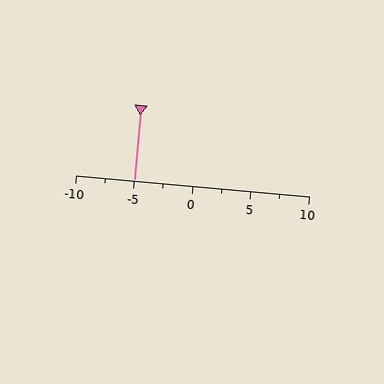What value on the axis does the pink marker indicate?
The marker indicates approximately -5.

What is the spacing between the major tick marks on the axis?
The major ticks are spaced 5 apart.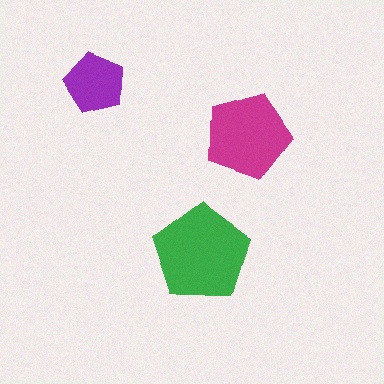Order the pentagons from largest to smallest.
the green one, the magenta one, the purple one.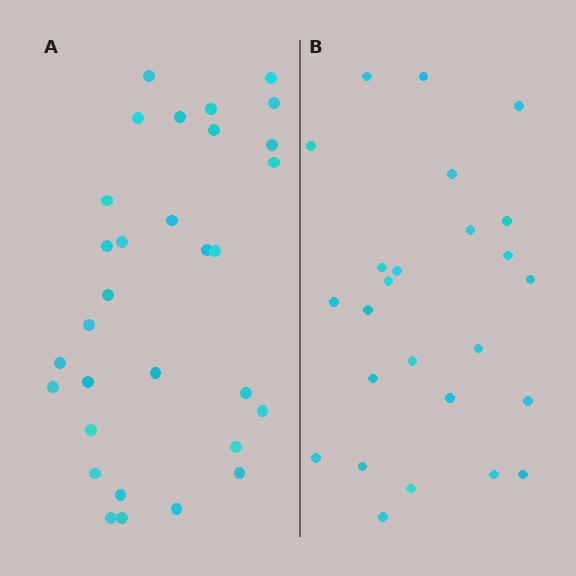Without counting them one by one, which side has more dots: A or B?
Region A (the left region) has more dots.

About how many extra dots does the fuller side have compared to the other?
Region A has about 6 more dots than region B.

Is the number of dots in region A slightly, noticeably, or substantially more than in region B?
Region A has only slightly more — the two regions are fairly close. The ratio is roughly 1.2 to 1.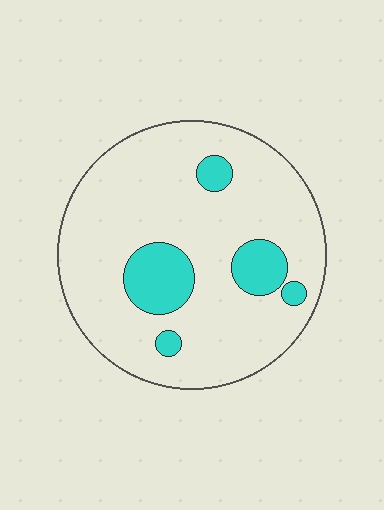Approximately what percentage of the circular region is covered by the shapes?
Approximately 15%.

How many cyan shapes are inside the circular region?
5.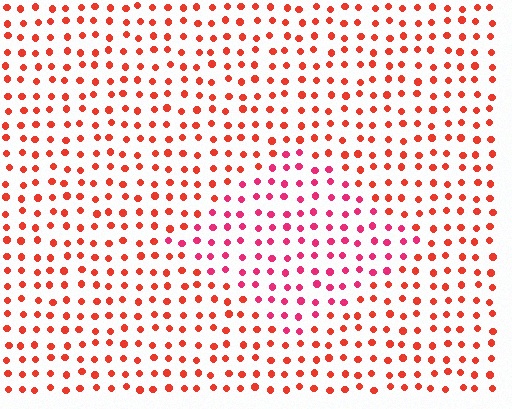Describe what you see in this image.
The image is filled with small red elements in a uniform arrangement. A diamond-shaped region is visible where the elements are tinted to a slightly different hue, forming a subtle color boundary.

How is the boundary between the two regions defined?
The boundary is defined purely by a slight shift in hue (about 29 degrees). Spacing, size, and orientation are identical on both sides.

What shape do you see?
I see a diamond.